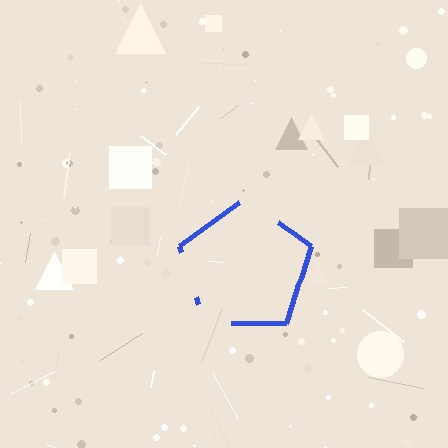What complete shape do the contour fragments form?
The contour fragments form a pentagon.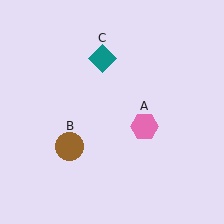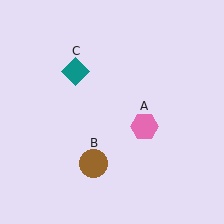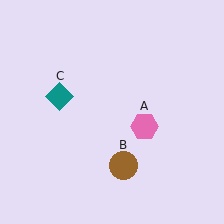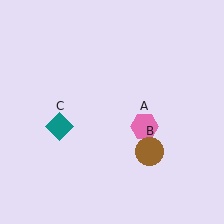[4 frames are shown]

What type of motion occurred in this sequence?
The brown circle (object B), teal diamond (object C) rotated counterclockwise around the center of the scene.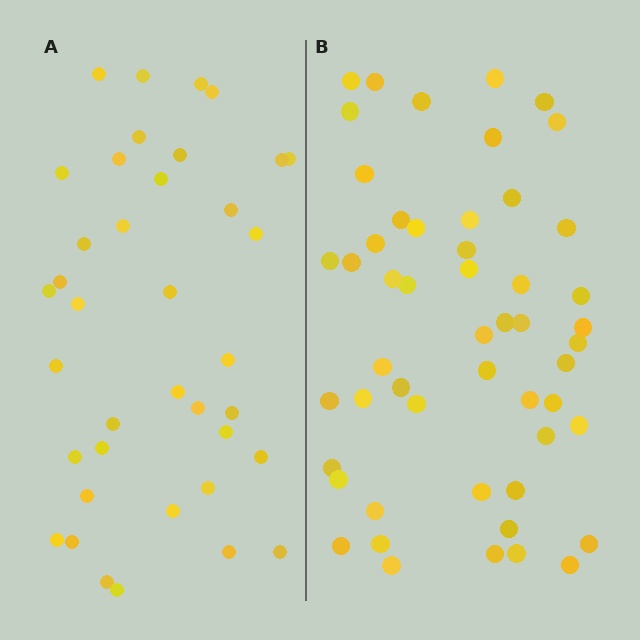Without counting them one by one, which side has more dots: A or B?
Region B (the right region) has more dots.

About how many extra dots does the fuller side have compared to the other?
Region B has approximately 15 more dots than region A.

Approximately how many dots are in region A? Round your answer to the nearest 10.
About 40 dots. (The exact count is 38, which rounds to 40.)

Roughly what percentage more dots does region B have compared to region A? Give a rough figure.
About 35% more.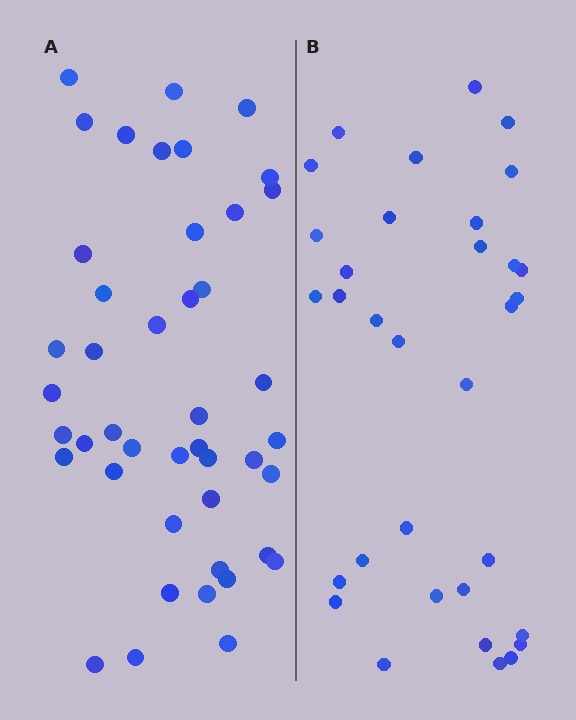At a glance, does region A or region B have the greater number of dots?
Region A (the left region) has more dots.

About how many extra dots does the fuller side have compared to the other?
Region A has roughly 12 or so more dots than region B.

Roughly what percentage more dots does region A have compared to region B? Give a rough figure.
About 35% more.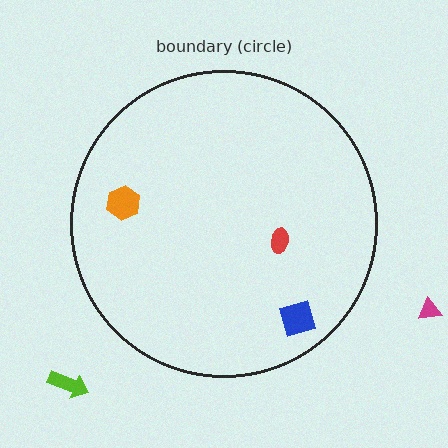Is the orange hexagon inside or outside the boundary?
Inside.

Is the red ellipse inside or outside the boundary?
Inside.